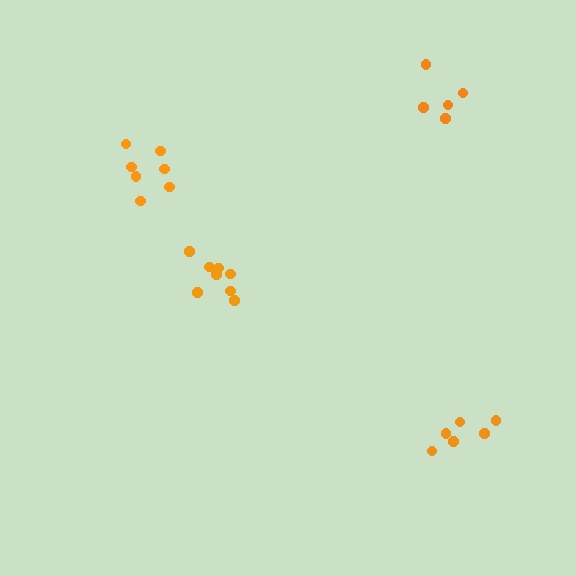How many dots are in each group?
Group 1: 8 dots, Group 2: 7 dots, Group 3: 6 dots, Group 4: 5 dots (26 total).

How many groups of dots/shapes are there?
There are 4 groups.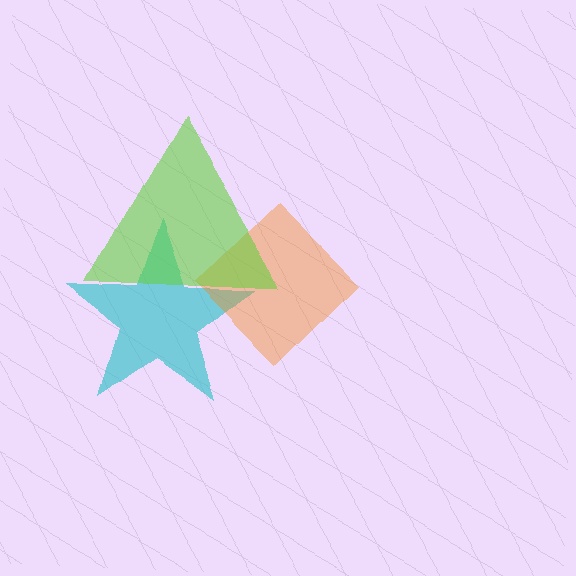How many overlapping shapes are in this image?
There are 3 overlapping shapes in the image.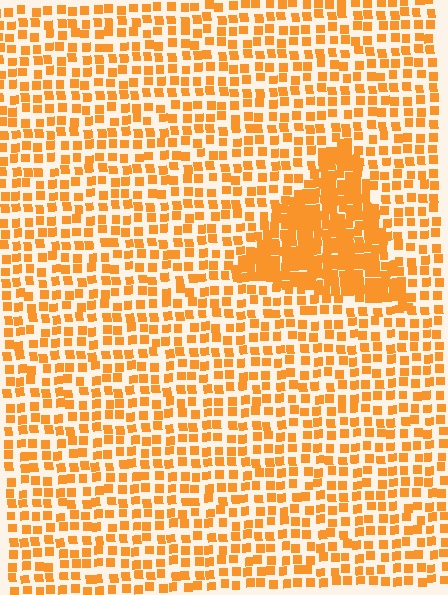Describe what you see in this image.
The image contains small orange elements arranged at two different densities. A triangle-shaped region is visible where the elements are more densely packed than the surrounding area.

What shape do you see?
I see a triangle.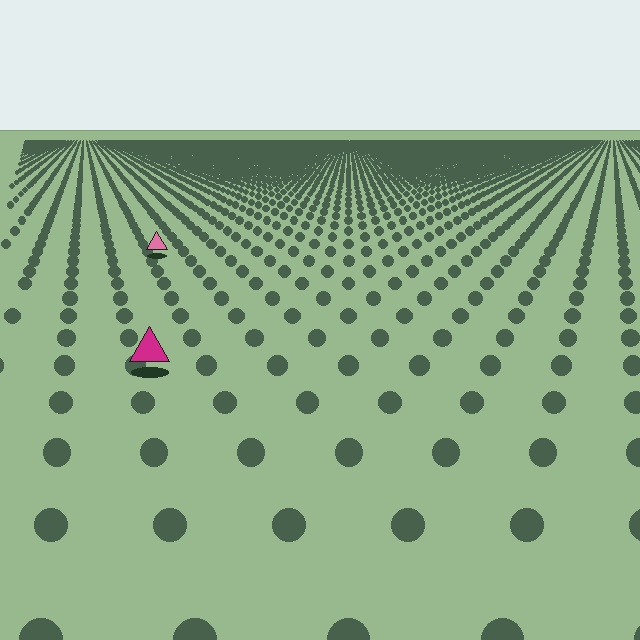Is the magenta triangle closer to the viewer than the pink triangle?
Yes. The magenta triangle is closer — you can tell from the texture gradient: the ground texture is coarser near it.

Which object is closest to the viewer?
The magenta triangle is closest. The texture marks near it are larger and more spread out.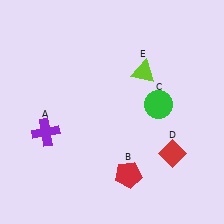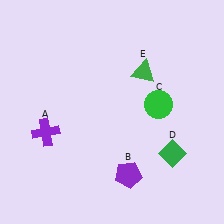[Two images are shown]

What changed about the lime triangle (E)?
In Image 1, E is lime. In Image 2, it changed to green.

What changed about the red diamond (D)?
In Image 1, D is red. In Image 2, it changed to green.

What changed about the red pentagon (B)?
In Image 1, B is red. In Image 2, it changed to purple.